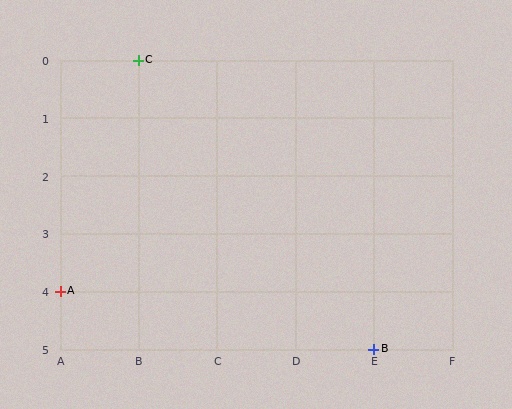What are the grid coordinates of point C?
Point C is at grid coordinates (B, 0).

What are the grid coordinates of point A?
Point A is at grid coordinates (A, 4).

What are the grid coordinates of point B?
Point B is at grid coordinates (E, 5).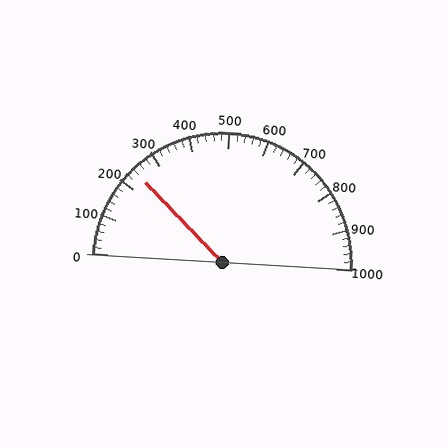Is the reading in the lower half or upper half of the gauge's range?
The reading is in the lower half of the range (0 to 1000).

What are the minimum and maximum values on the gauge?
The gauge ranges from 0 to 1000.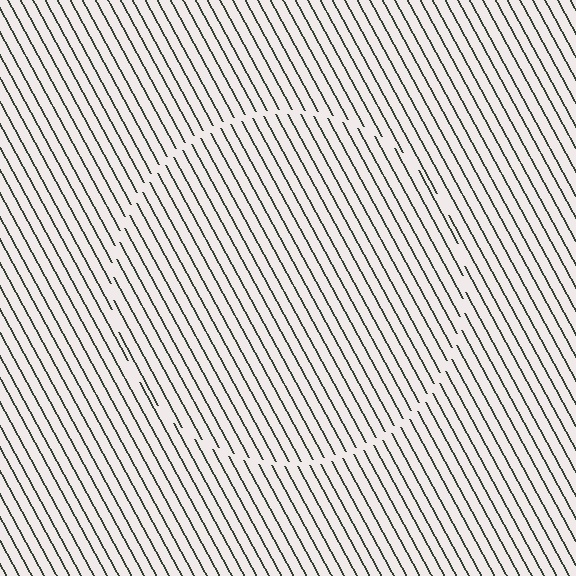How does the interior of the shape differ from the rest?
The interior of the shape contains the same grating, shifted by half a period — the contour is defined by the phase discontinuity where line-ends from the inner and outer gratings abut.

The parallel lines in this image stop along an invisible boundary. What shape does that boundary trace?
An illusory circle. The interior of the shape contains the same grating, shifted by half a period — the contour is defined by the phase discontinuity where line-ends from the inner and outer gratings abut.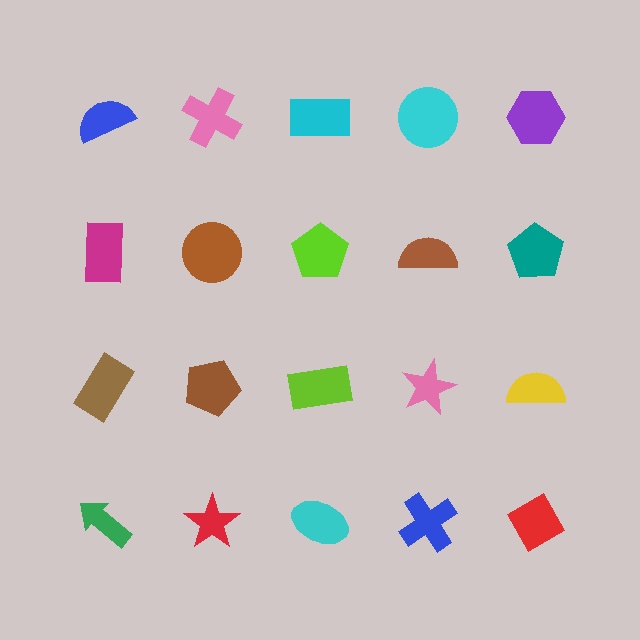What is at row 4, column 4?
A blue cross.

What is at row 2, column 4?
A brown semicircle.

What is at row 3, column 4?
A pink star.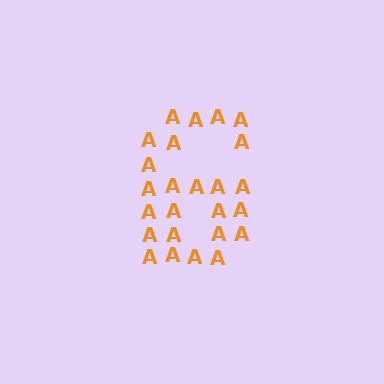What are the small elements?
The small elements are letter A's.